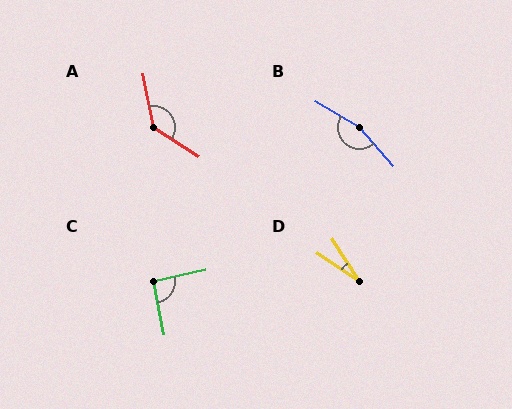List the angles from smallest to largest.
D (23°), C (92°), A (133°), B (162°).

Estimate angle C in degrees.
Approximately 92 degrees.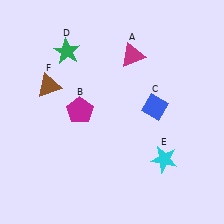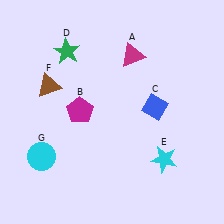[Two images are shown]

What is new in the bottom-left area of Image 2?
A cyan circle (G) was added in the bottom-left area of Image 2.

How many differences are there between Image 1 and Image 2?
There is 1 difference between the two images.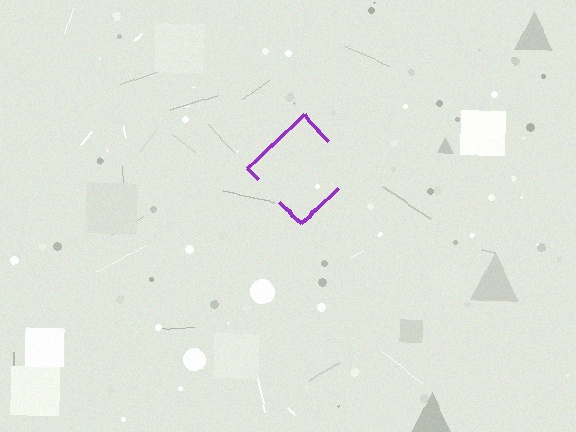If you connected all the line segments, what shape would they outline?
They would outline a diamond.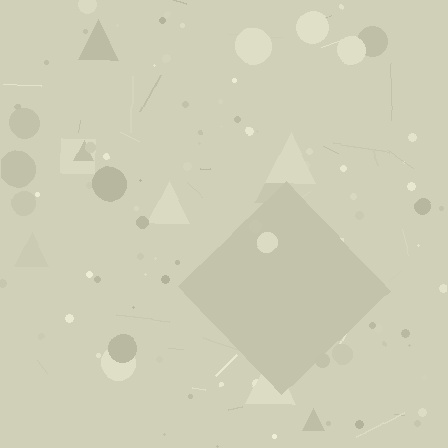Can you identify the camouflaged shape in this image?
The camouflaged shape is a diamond.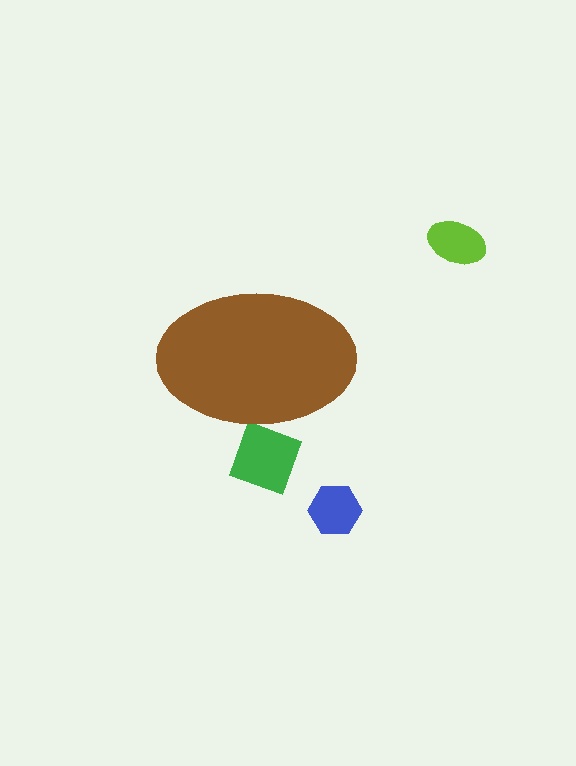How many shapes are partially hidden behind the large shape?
1 shape is partially hidden.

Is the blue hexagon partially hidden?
No, the blue hexagon is fully visible.